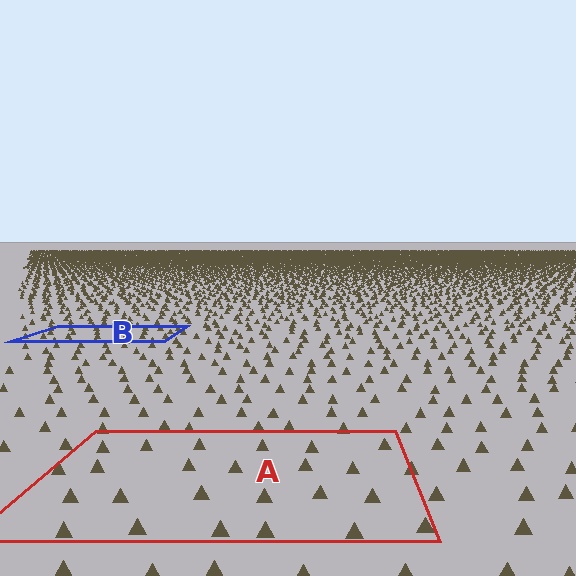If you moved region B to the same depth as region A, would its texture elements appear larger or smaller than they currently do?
They would appear larger. At a closer depth, the same texture elements are projected at a bigger on-screen size.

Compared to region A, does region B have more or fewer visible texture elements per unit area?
Region B has more texture elements per unit area — they are packed more densely because it is farther away.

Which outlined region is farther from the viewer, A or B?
Region B is farther from the viewer — the texture elements inside it appear smaller and more densely packed.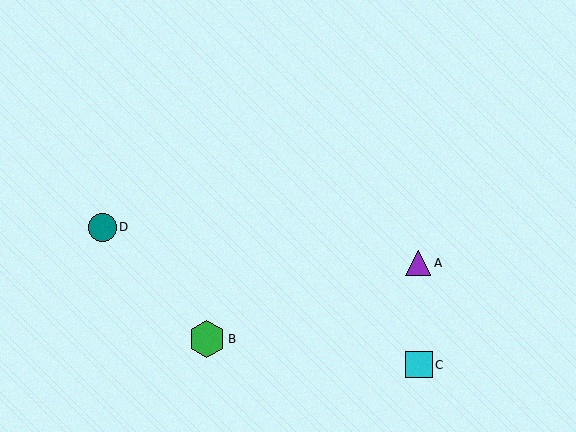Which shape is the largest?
The green hexagon (labeled B) is the largest.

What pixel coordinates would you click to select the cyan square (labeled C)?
Click at (419, 365) to select the cyan square C.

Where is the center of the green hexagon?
The center of the green hexagon is at (207, 339).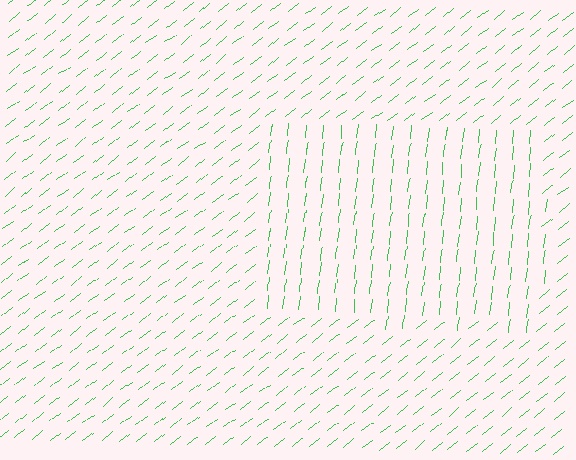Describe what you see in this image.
The image is filled with small green line segments. A rectangle region in the image has lines oriented differently from the surrounding lines, creating a visible texture boundary.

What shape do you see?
I see a rectangle.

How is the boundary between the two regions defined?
The boundary is defined purely by a change in line orientation (approximately 45 degrees difference). All lines are the same color and thickness.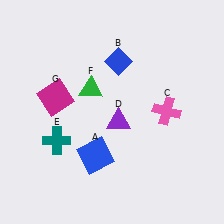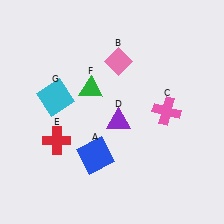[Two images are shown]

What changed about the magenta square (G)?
In Image 1, G is magenta. In Image 2, it changed to cyan.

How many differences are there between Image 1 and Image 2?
There are 3 differences between the two images.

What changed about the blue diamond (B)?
In Image 1, B is blue. In Image 2, it changed to pink.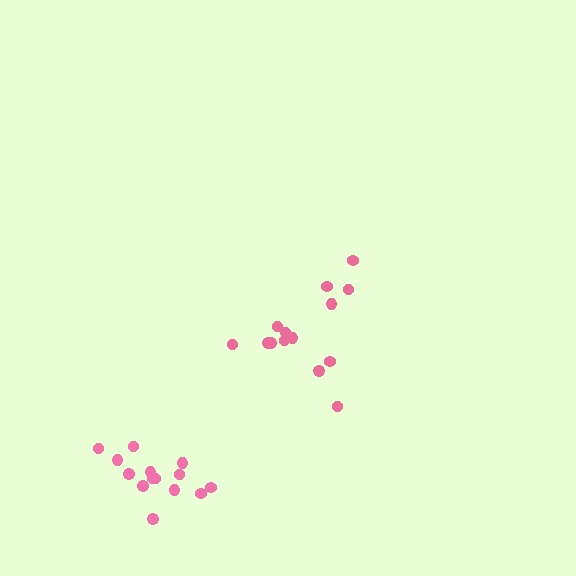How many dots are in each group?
Group 1: 14 dots, Group 2: 14 dots (28 total).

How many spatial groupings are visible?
There are 2 spatial groupings.